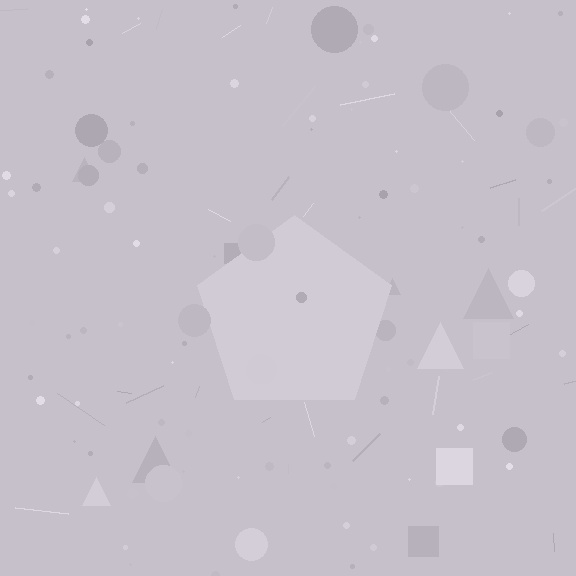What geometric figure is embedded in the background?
A pentagon is embedded in the background.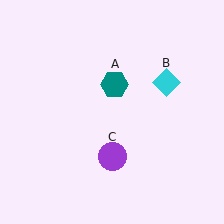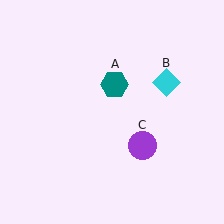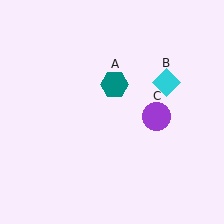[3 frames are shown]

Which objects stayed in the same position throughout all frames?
Teal hexagon (object A) and cyan diamond (object B) remained stationary.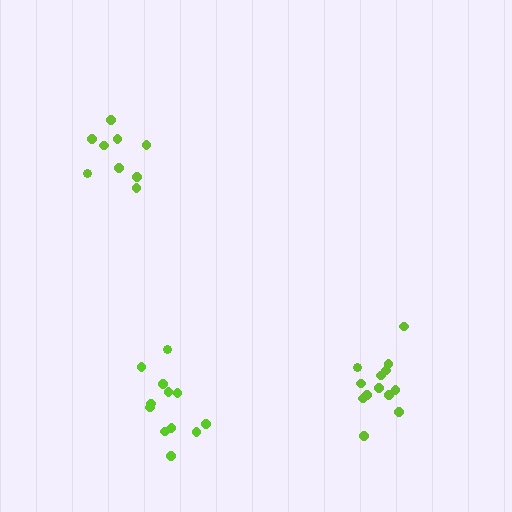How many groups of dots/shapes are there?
There are 3 groups.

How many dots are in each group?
Group 1: 9 dots, Group 2: 12 dots, Group 3: 13 dots (34 total).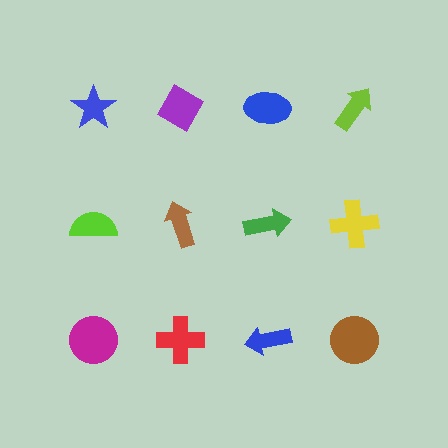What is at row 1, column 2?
A purple diamond.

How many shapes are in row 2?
4 shapes.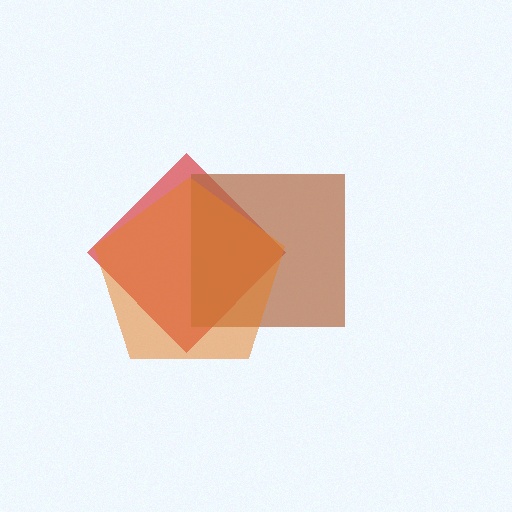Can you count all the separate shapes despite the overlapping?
Yes, there are 3 separate shapes.